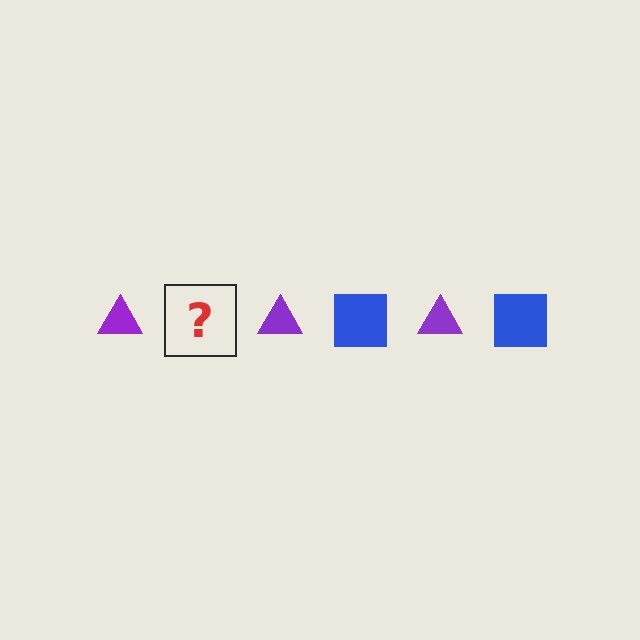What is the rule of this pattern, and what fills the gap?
The rule is that the pattern alternates between purple triangle and blue square. The gap should be filled with a blue square.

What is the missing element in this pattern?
The missing element is a blue square.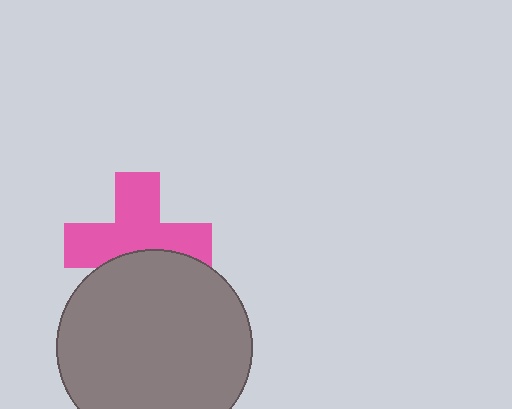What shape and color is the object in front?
The object in front is a gray circle.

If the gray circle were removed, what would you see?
You would see the complete pink cross.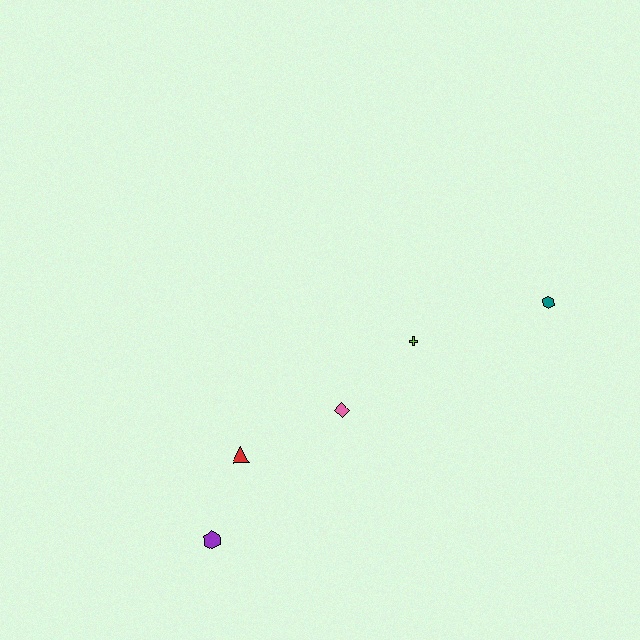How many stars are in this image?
There are no stars.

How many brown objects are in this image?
There are no brown objects.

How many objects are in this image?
There are 5 objects.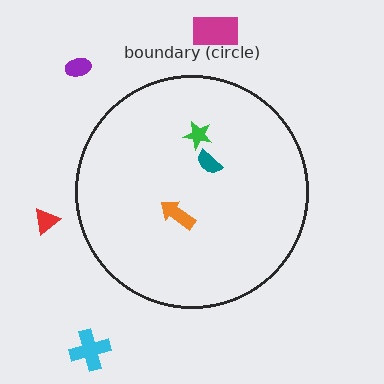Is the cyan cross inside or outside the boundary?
Outside.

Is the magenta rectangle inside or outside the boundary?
Outside.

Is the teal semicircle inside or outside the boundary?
Inside.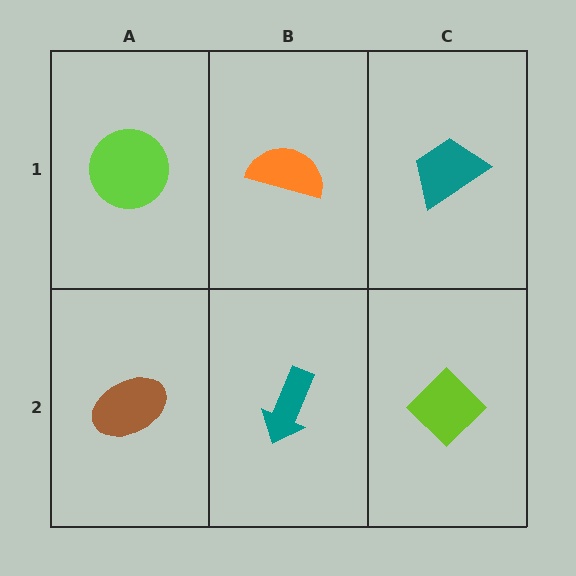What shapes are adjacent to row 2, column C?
A teal trapezoid (row 1, column C), a teal arrow (row 2, column B).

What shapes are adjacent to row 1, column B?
A teal arrow (row 2, column B), a lime circle (row 1, column A), a teal trapezoid (row 1, column C).